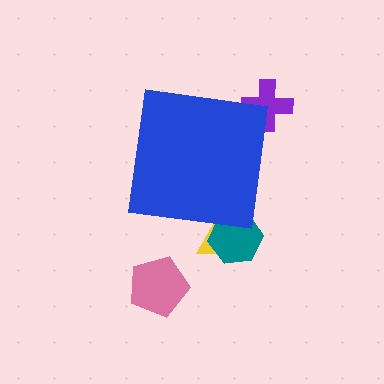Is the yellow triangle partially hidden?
Yes, the yellow triangle is partially hidden behind the blue square.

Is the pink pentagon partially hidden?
No, the pink pentagon is fully visible.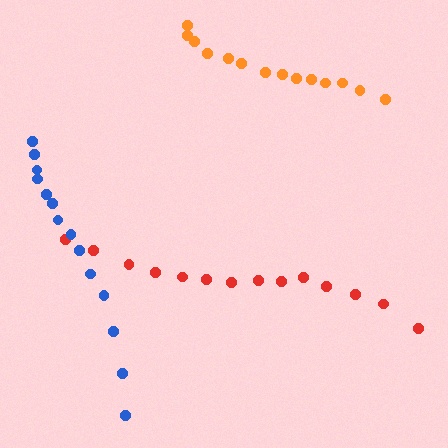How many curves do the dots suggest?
There are 3 distinct paths.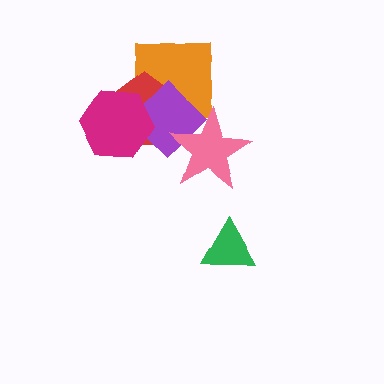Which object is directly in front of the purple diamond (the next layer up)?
The magenta hexagon is directly in front of the purple diamond.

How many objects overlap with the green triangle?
0 objects overlap with the green triangle.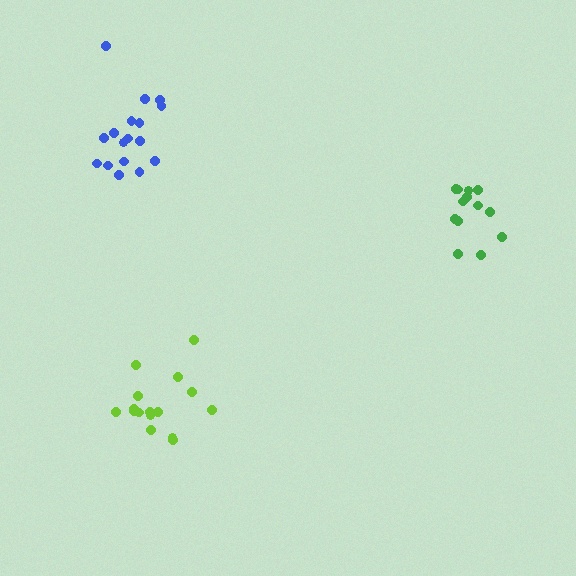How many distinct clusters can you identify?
There are 3 distinct clusters.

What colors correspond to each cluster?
The clusters are colored: green, blue, lime.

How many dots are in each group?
Group 1: 13 dots, Group 2: 17 dots, Group 3: 16 dots (46 total).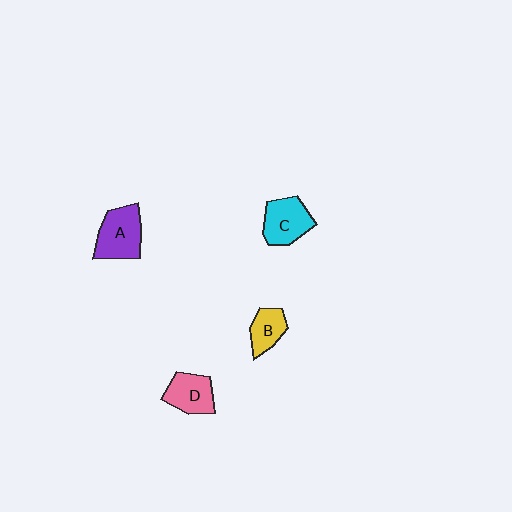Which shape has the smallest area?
Shape B (yellow).